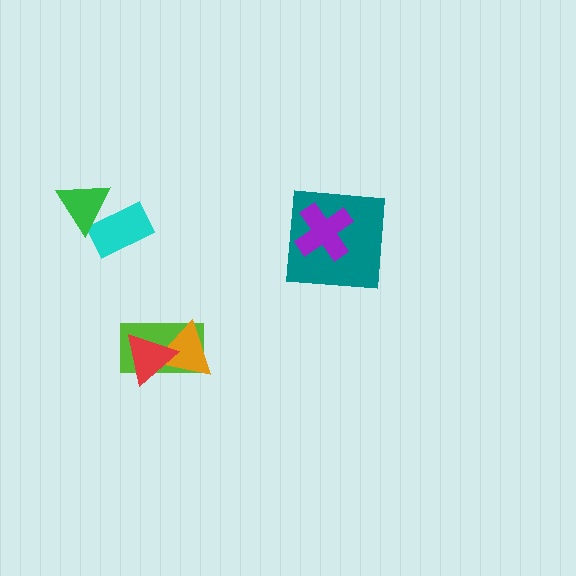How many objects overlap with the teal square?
1 object overlaps with the teal square.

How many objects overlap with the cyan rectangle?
1 object overlaps with the cyan rectangle.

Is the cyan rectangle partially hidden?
Yes, it is partially covered by another shape.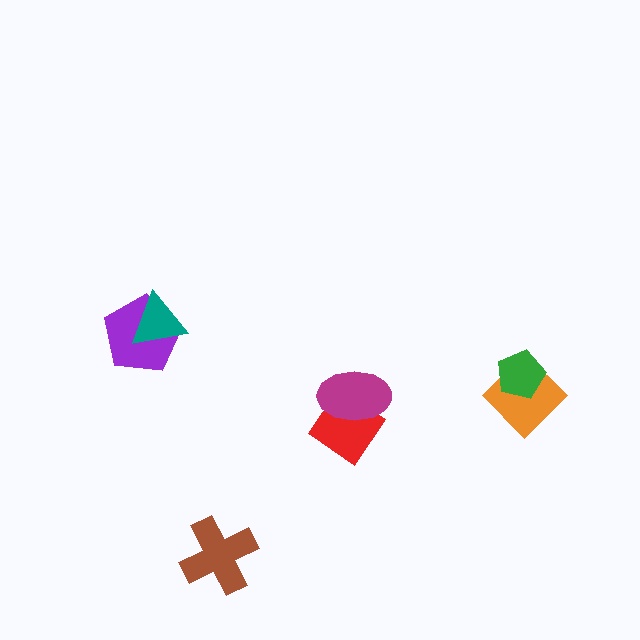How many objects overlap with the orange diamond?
1 object overlaps with the orange diamond.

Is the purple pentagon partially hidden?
Yes, it is partially covered by another shape.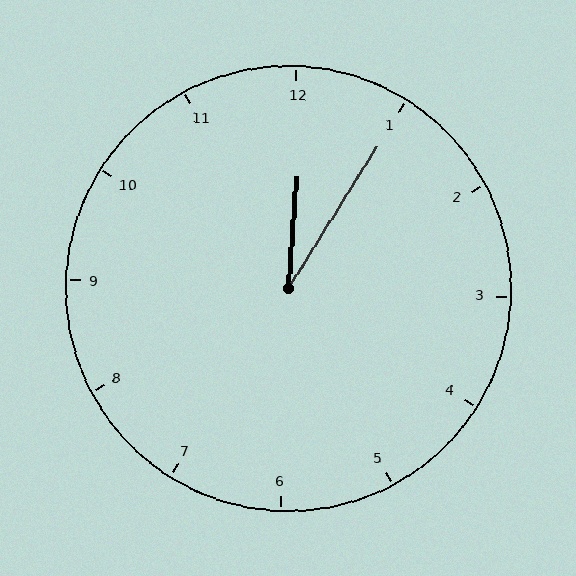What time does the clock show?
12:05.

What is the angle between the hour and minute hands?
Approximately 28 degrees.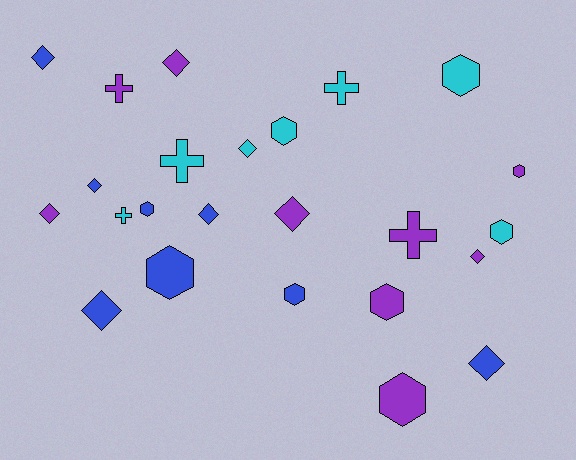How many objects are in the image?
There are 24 objects.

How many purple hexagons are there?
There are 3 purple hexagons.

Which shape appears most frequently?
Diamond, with 10 objects.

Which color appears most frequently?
Purple, with 9 objects.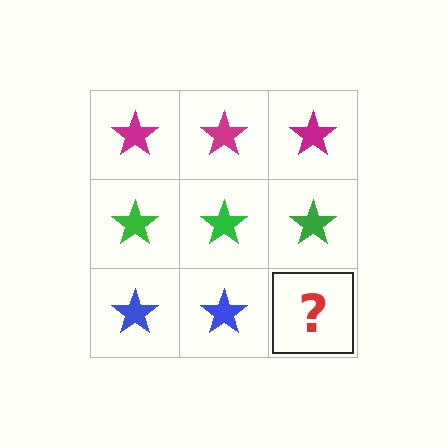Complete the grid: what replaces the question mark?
The question mark should be replaced with a blue star.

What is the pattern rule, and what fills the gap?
The rule is that each row has a consistent color. The gap should be filled with a blue star.